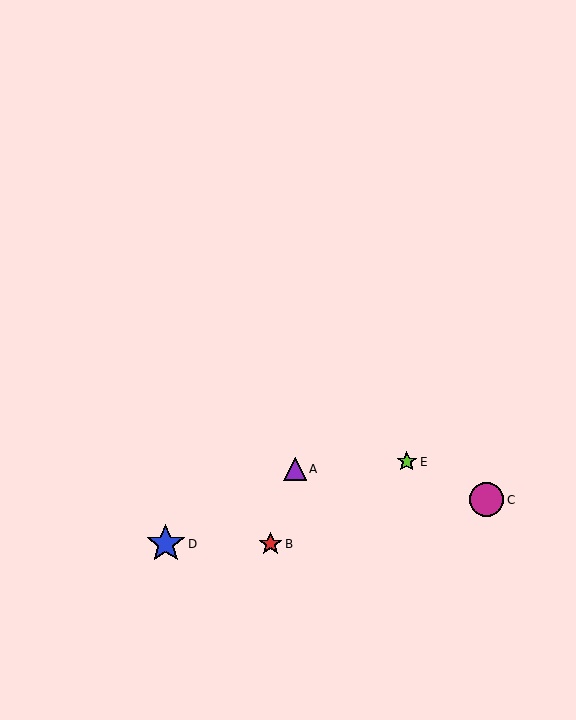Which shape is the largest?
The blue star (labeled D) is the largest.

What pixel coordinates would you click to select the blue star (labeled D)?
Click at (166, 544) to select the blue star D.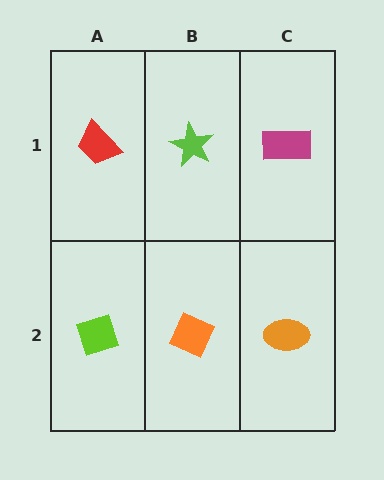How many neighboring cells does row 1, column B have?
3.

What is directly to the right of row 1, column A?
A lime star.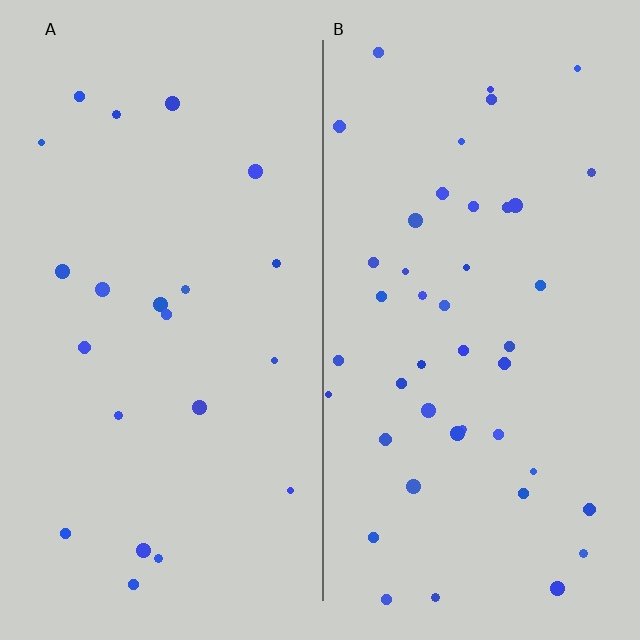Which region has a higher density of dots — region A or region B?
B (the right).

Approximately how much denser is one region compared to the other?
Approximately 2.0× — region B over region A.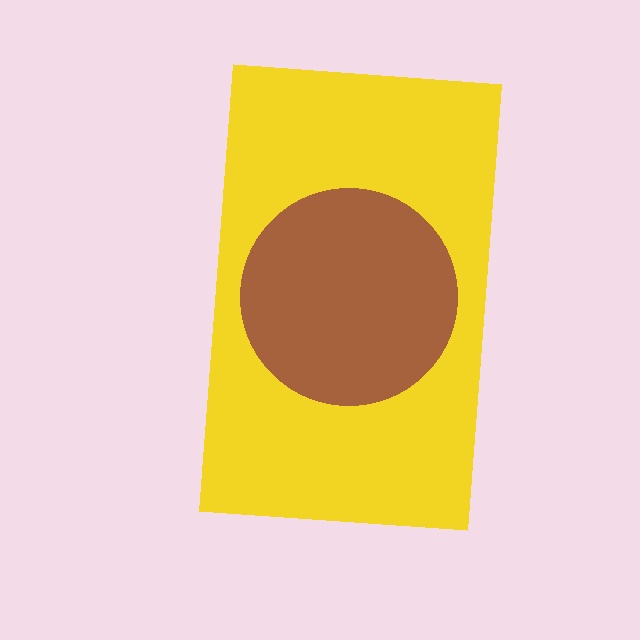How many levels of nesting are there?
2.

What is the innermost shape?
The brown circle.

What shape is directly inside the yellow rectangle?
The brown circle.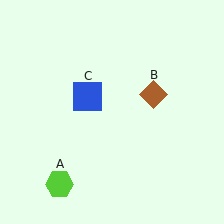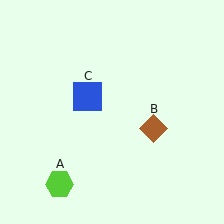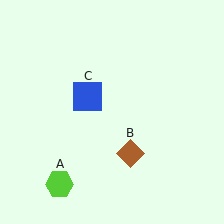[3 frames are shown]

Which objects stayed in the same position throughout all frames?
Lime hexagon (object A) and blue square (object C) remained stationary.